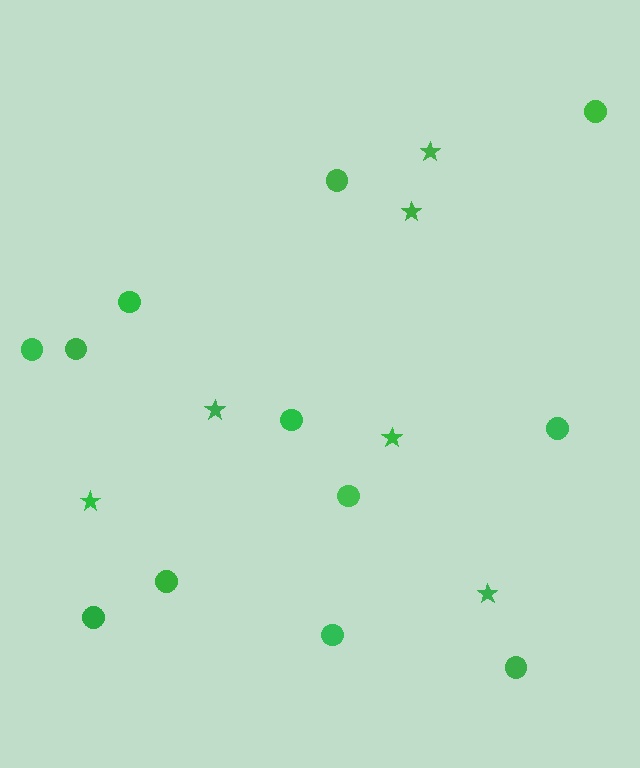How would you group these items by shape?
There are 2 groups: one group of stars (6) and one group of circles (12).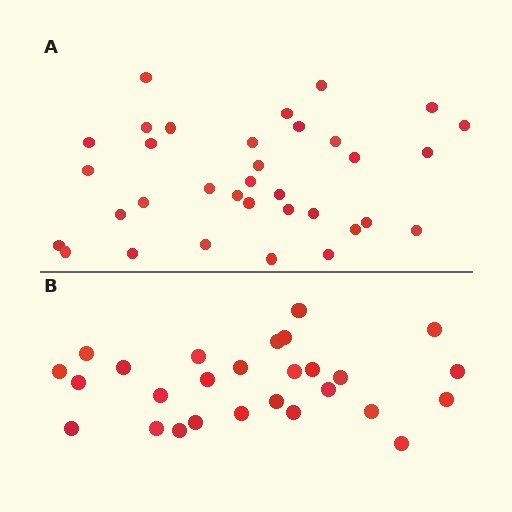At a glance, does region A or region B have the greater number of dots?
Region A (the top region) has more dots.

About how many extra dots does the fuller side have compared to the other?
Region A has roughly 8 or so more dots than region B.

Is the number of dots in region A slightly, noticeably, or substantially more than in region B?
Region A has noticeably more, but not dramatically so. The ratio is roughly 1.3 to 1.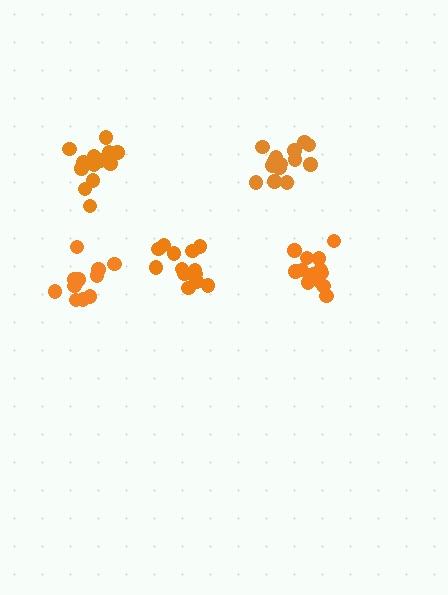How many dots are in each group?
Group 1: 13 dots, Group 2: 14 dots, Group 3: 14 dots, Group 4: 11 dots, Group 5: 13 dots (65 total).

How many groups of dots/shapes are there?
There are 5 groups.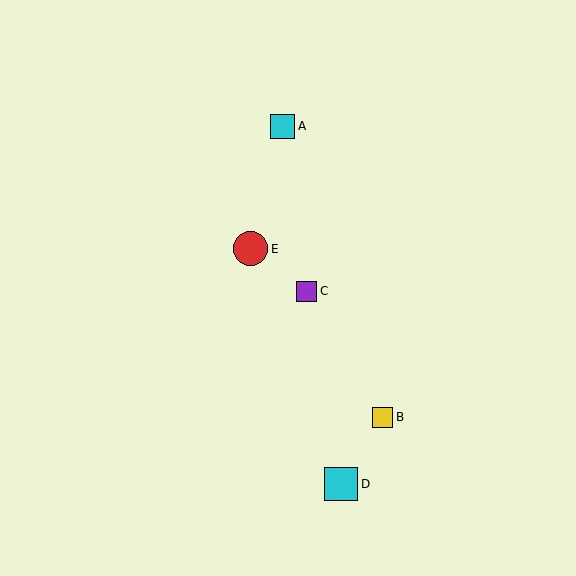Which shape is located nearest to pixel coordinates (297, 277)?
The purple square (labeled C) at (306, 291) is nearest to that location.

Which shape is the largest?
The red circle (labeled E) is the largest.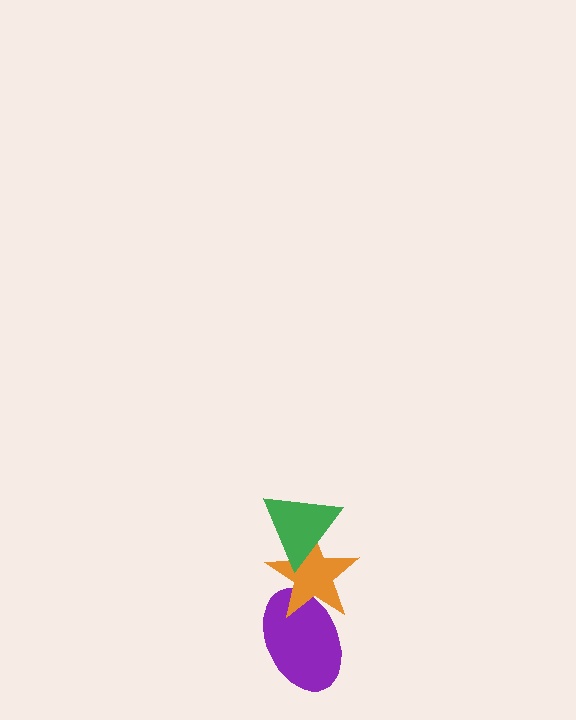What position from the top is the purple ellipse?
The purple ellipse is 3rd from the top.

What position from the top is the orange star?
The orange star is 2nd from the top.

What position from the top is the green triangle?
The green triangle is 1st from the top.